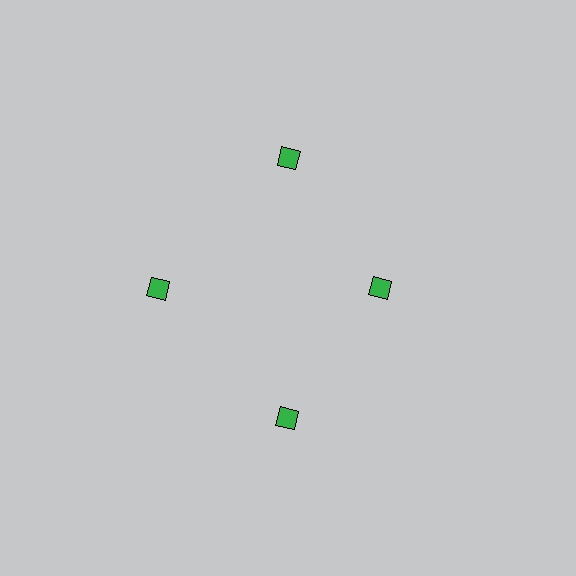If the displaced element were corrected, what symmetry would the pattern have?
It would have 4-fold rotational symmetry — the pattern would map onto itself every 90 degrees.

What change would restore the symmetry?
The symmetry would be restored by moving it outward, back onto the ring so that all 4 diamonds sit at equal angles and equal distance from the center.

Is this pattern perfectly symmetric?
No. The 4 green diamonds are arranged in a ring, but one element near the 3 o'clock position is pulled inward toward the center, breaking the 4-fold rotational symmetry.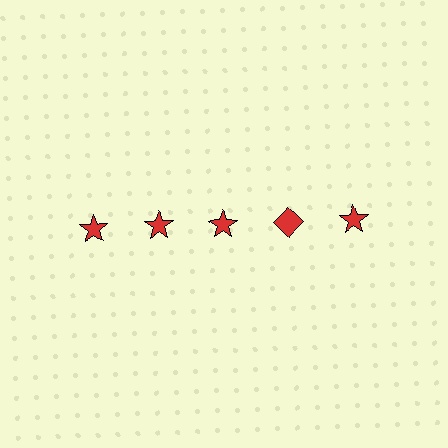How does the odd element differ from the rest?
It has a different shape: diamond instead of star.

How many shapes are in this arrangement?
There are 5 shapes arranged in a grid pattern.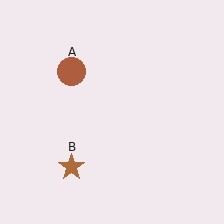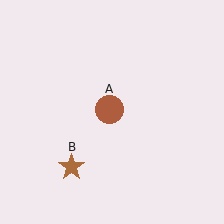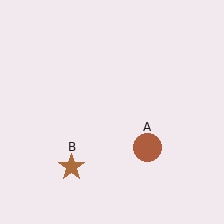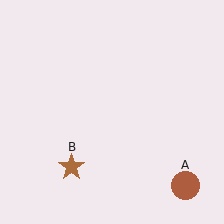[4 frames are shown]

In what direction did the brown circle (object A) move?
The brown circle (object A) moved down and to the right.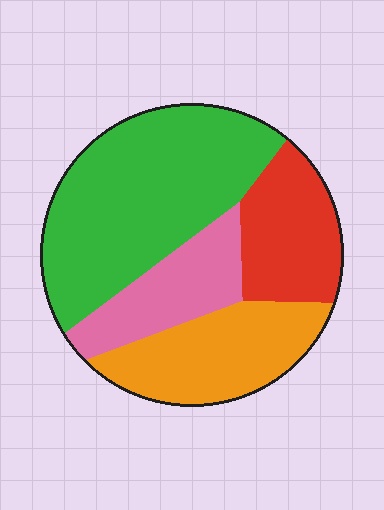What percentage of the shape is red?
Red covers 18% of the shape.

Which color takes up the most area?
Green, at roughly 45%.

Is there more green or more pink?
Green.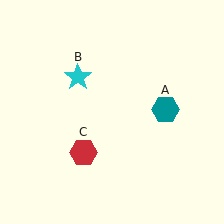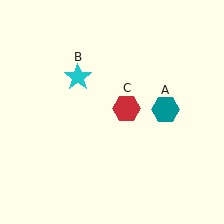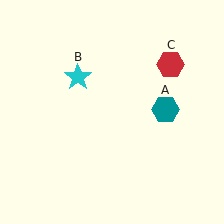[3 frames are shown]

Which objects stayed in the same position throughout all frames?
Teal hexagon (object A) and cyan star (object B) remained stationary.